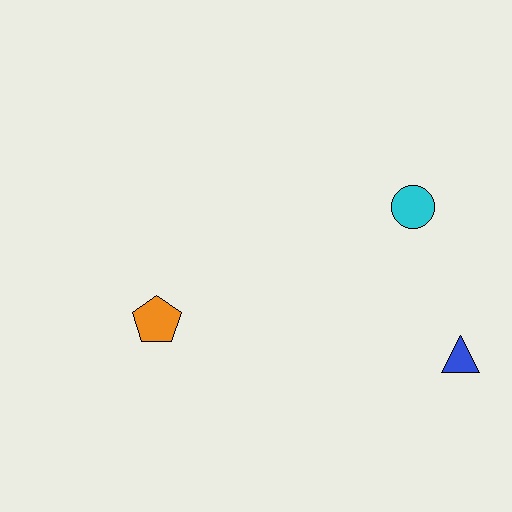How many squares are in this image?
There are no squares.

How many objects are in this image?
There are 3 objects.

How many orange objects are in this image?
There is 1 orange object.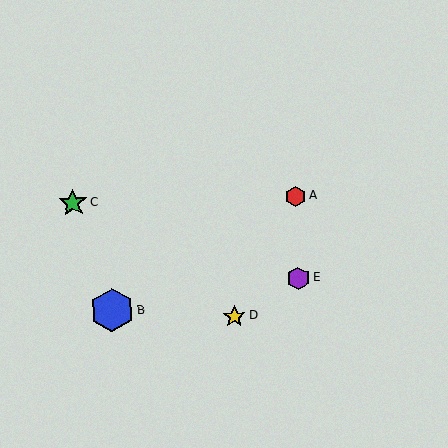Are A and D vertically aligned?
No, A is at x≈296 and D is at x≈234.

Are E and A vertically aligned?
Yes, both are at x≈298.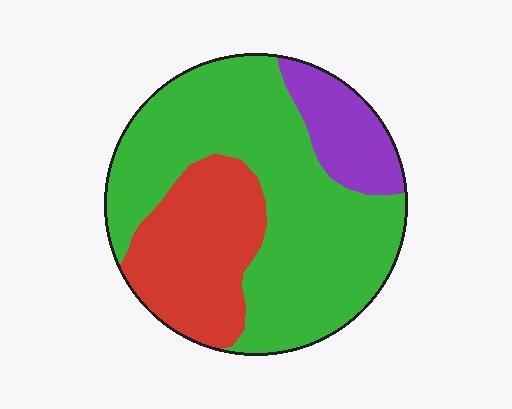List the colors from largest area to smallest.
From largest to smallest: green, red, purple.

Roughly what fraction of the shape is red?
Red takes up between a quarter and a half of the shape.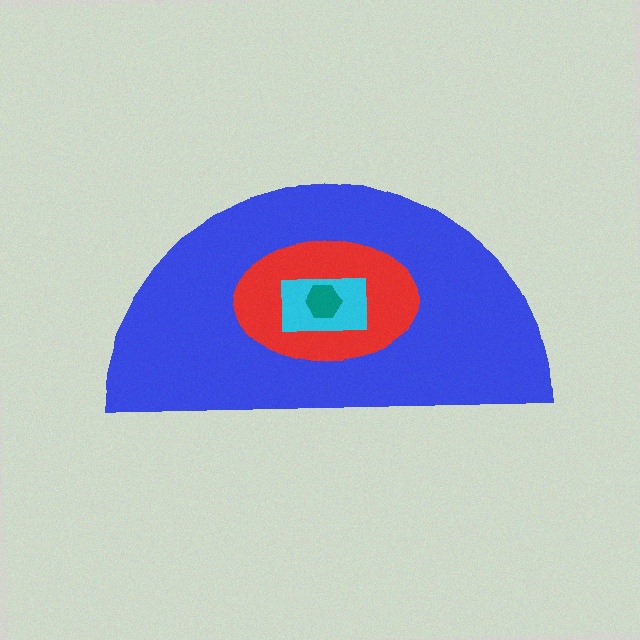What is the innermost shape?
The teal hexagon.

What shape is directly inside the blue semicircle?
The red ellipse.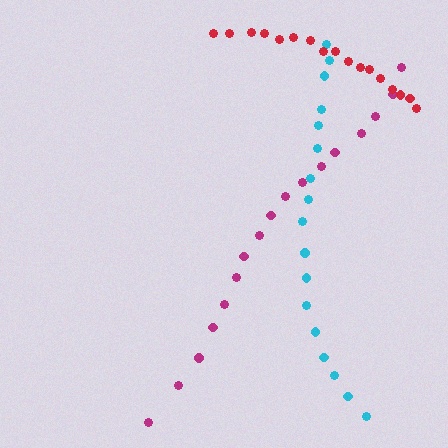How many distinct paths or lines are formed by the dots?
There are 3 distinct paths.